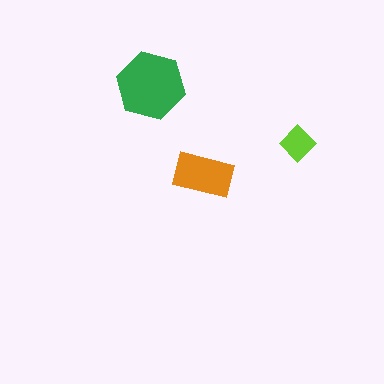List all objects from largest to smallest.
The green hexagon, the orange rectangle, the lime diamond.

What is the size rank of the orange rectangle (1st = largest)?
2nd.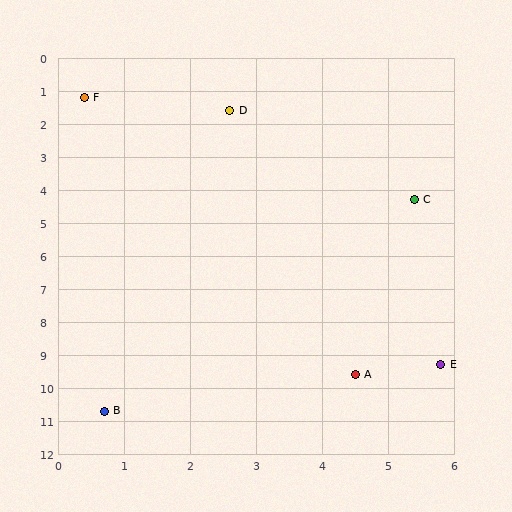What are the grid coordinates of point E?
Point E is at approximately (5.8, 9.3).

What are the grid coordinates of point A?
Point A is at approximately (4.5, 9.6).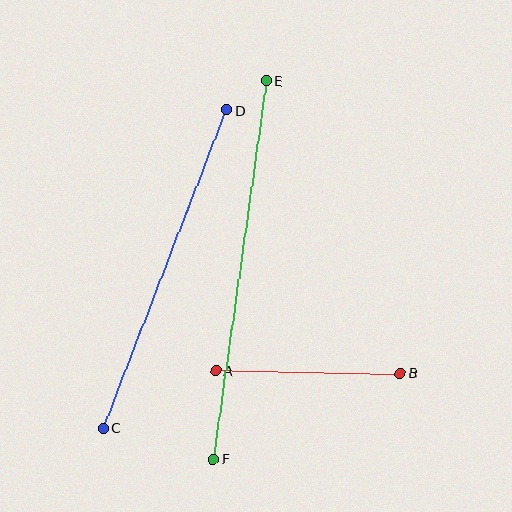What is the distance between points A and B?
The distance is approximately 184 pixels.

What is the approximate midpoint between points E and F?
The midpoint is at approximately (240, 270) pixels.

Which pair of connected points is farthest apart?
Points E and F are farthest apart.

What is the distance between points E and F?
The distance is approximately 382 pixels.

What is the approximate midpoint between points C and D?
The midpoint is at approximately (165, 269) pixels.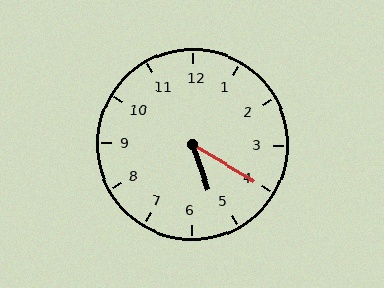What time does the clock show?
5:20.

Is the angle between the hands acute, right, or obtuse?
It is acute.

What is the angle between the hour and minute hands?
Approximately 40 degrees.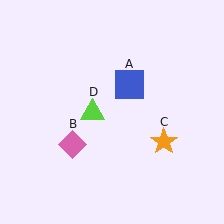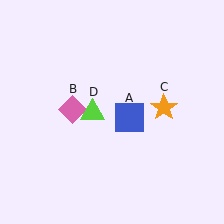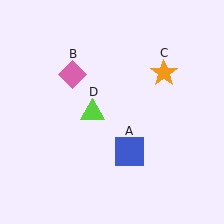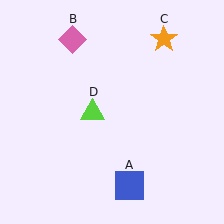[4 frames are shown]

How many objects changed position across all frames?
3 objects changed position: blue square (object A), pink diamond (object B), orange star (object C).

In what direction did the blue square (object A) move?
The blue square (object A) moved down.